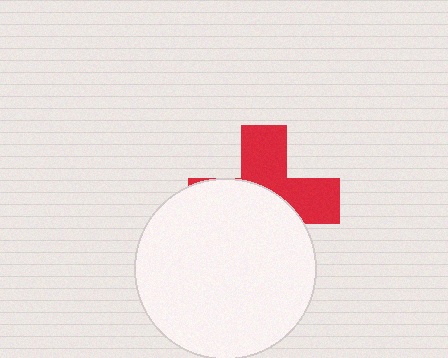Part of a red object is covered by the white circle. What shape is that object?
It is a cross.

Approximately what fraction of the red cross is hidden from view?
Roughly 56% of the red cross is hidden behind the white circle.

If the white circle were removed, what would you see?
You would see the complete red cross.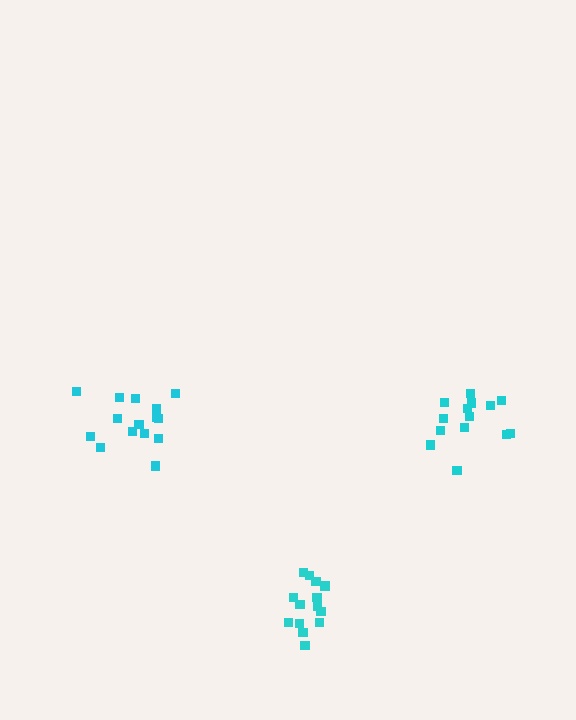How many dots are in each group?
Group 1: 16 dots, Group 2: 14 dots, Group 3: 14 dots (44 total).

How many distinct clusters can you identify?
There are 3 distinct clusters.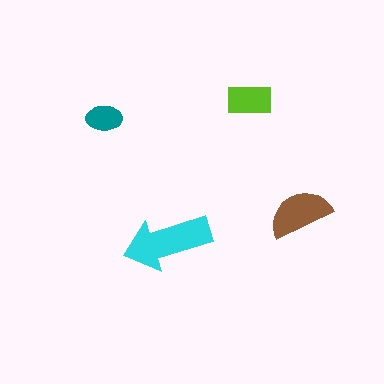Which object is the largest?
The cyan arrow.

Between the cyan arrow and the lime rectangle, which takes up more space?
The cyan arrow.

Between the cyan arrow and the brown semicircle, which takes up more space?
The cyan arrow.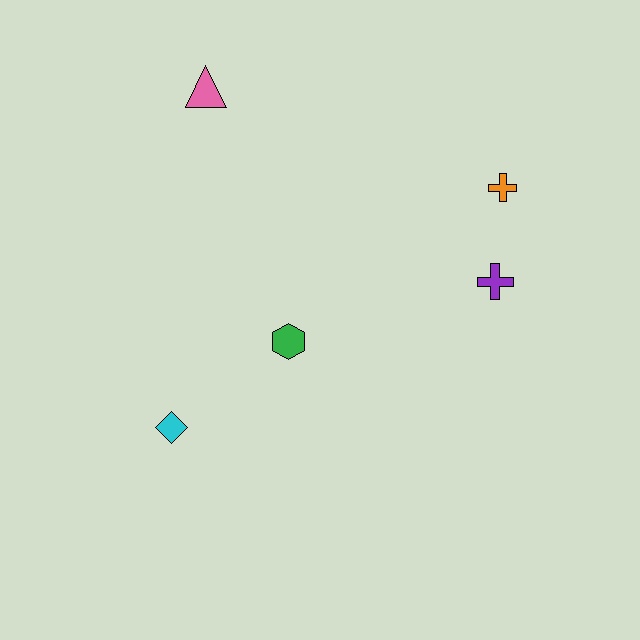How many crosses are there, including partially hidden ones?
There are 2 crosses.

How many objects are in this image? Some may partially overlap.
There are 5 objects.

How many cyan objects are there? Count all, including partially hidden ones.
There is 1 cyan object.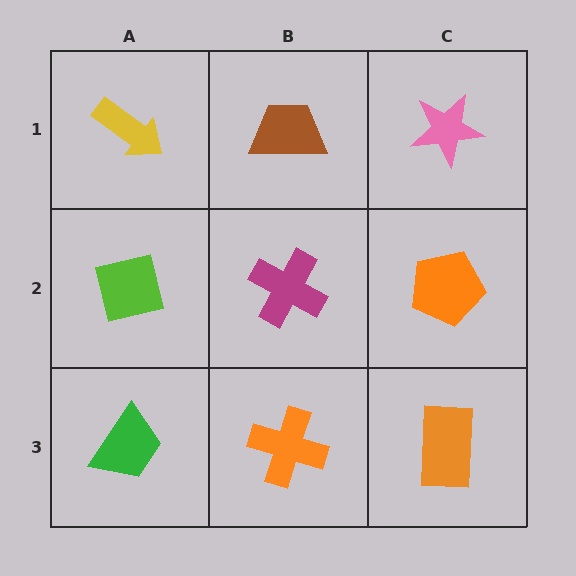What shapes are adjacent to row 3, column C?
An orange pentagon (row 2, column C), an orange cross (row 3, column B).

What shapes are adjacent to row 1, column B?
A magenta cross (row 2, column B), a yellow arrow (row 1, column A), a pink star (row 1, column C).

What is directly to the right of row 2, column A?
A magenta cross.